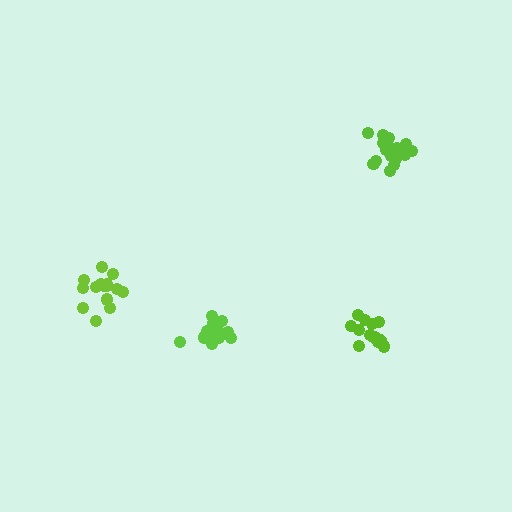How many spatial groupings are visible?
There are 4 spatial groupings.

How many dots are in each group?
Group 1: 13 dots, Group 2: 15 dots, Group 3: 16 dots, Group 4: 16 dots (60 total).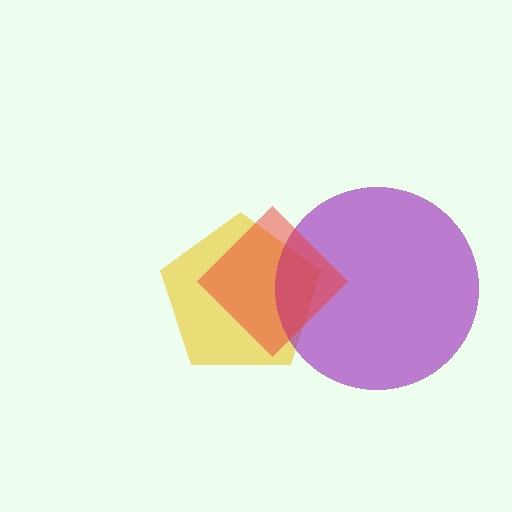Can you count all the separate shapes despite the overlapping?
Yes, there are 3 separate shapes.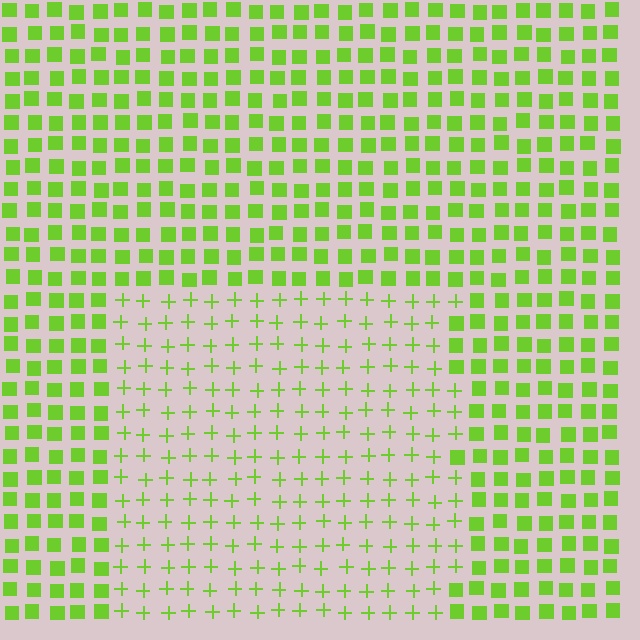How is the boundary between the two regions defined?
The boundary is defined by a change in element shape: plus signs inside vs. squares outside. All elements share the same color and spacing.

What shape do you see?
I see a rectangle.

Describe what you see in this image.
The image is filled with small lime elements arranged in a uniform grid. A rectangle-shaped region contains plus signs, while the surrounding area contains squares. The boundary is defined purely by the change in element shape.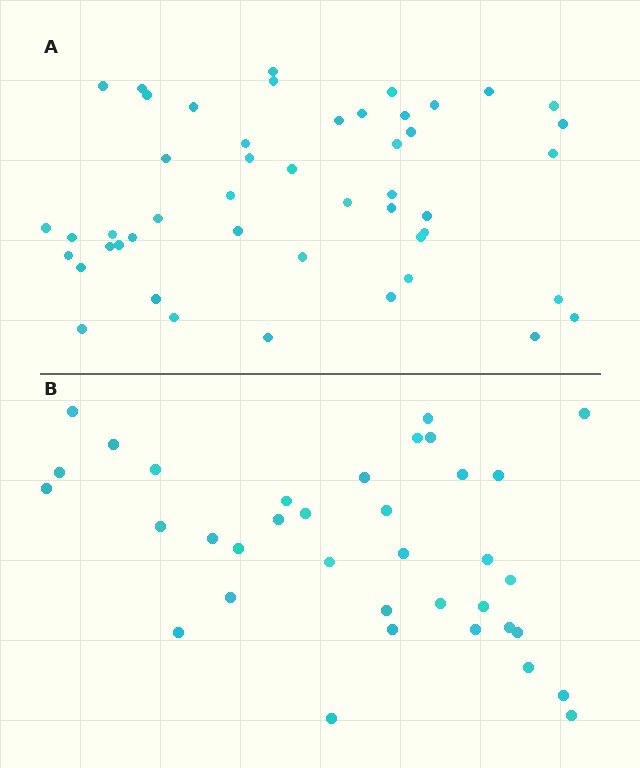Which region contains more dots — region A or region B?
Region A (the top region) has more dots.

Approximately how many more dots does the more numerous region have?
Region A has roughly 12 or so more dots than region B.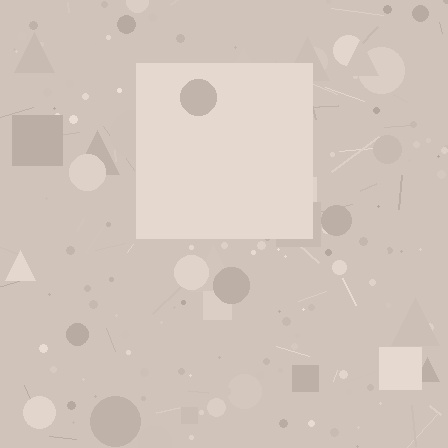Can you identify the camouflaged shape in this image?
The camouflaged shape is a square.